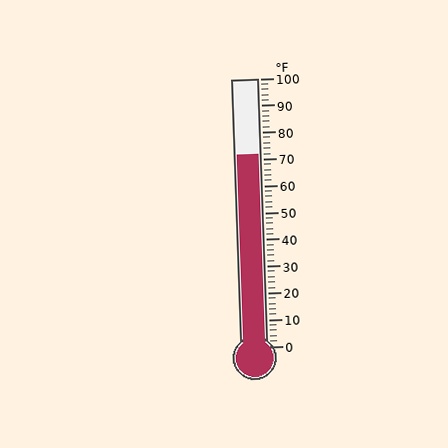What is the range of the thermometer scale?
The thermometer scale ranges from 0°F to 100°F.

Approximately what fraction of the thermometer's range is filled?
The thermometer is filled to approximately 70% of its range.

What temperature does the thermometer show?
The thermometer shows approximately 72°F.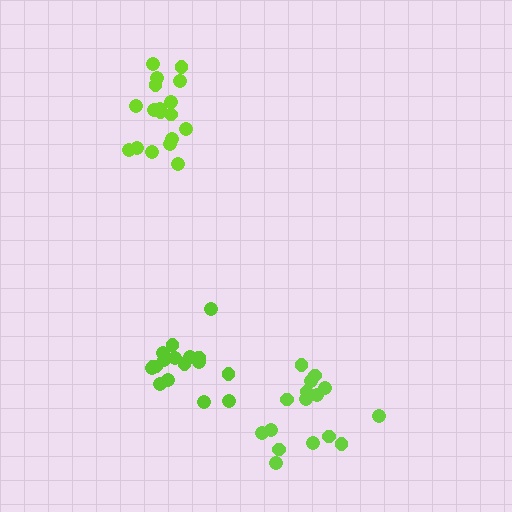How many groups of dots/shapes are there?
There are 3 groups.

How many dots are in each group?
Group 1: 17 dots, Group 2: 18 dots, Group 3: 17 dots (52 total).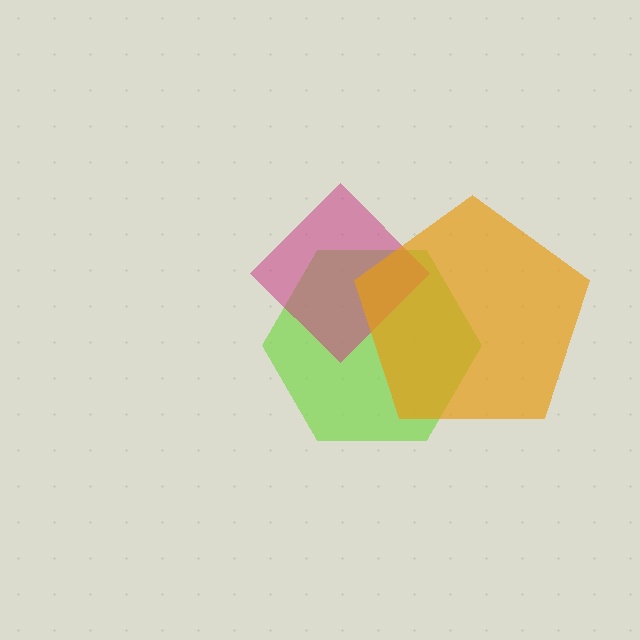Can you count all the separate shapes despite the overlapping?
Yes, there are 3 separate shapes.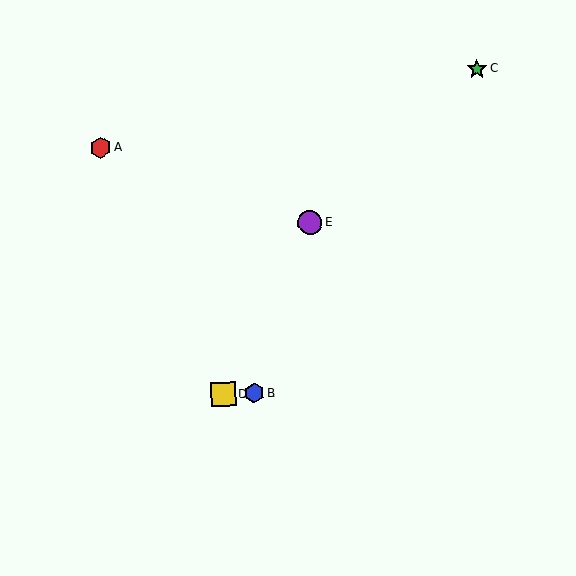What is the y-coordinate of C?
Object C is at y≈69.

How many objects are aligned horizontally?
2 objects (B, D) are aligned horizontally.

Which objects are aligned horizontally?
Objects B, D are aligned horizontally.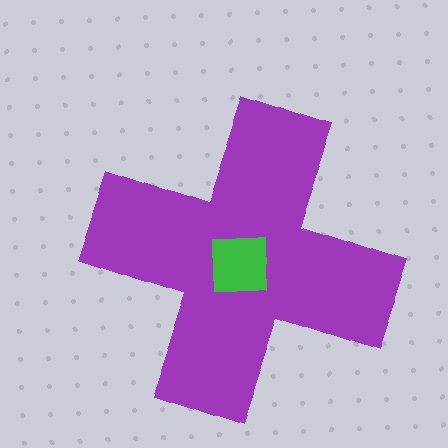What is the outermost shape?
The purple cross.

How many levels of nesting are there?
2.